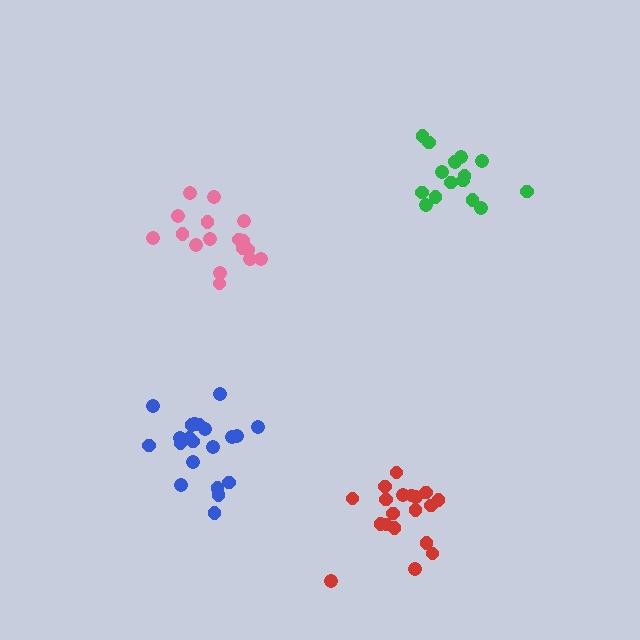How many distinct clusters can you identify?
There are 4 distinct clusters.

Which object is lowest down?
The red cluster is bottommost.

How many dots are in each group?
Group 1: 17 dots, Group 2: 21 dots, Group 3: 16 dots, Group 4: 19 dots (73 total).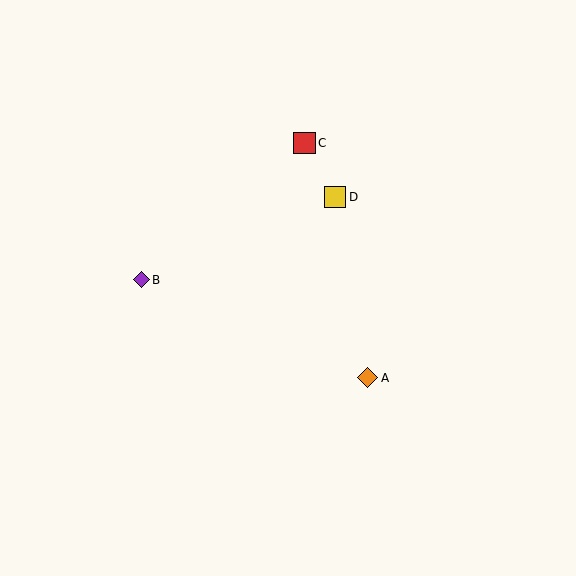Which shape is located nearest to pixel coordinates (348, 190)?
The yellow square (labeled D) at (335, 197) is nearest to that location.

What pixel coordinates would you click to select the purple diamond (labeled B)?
Click at (141, 280) to select the purple diamond B.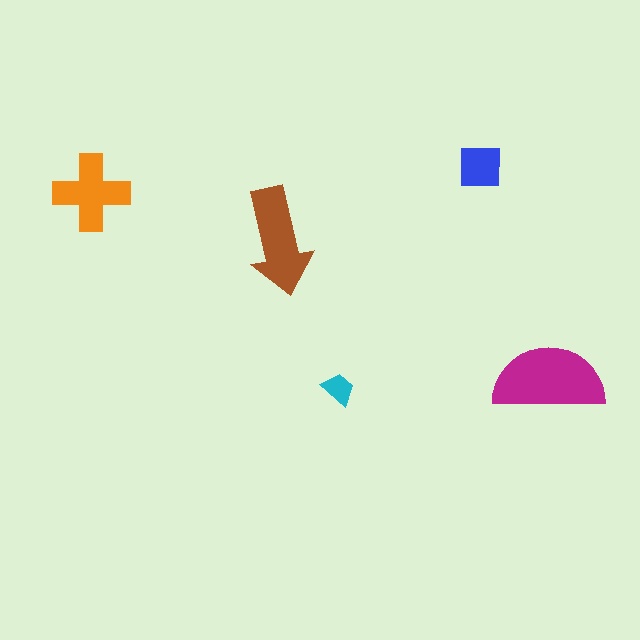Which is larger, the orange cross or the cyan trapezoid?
The orange cross.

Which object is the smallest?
The cyan trapezoid.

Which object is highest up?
The blue square is topmost.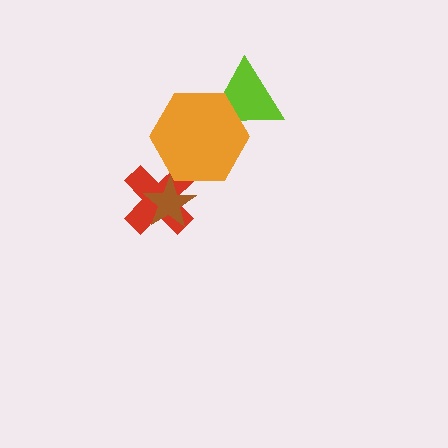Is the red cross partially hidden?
Yes, it is partially covered by another shape.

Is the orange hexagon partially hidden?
No, no other shape covers it.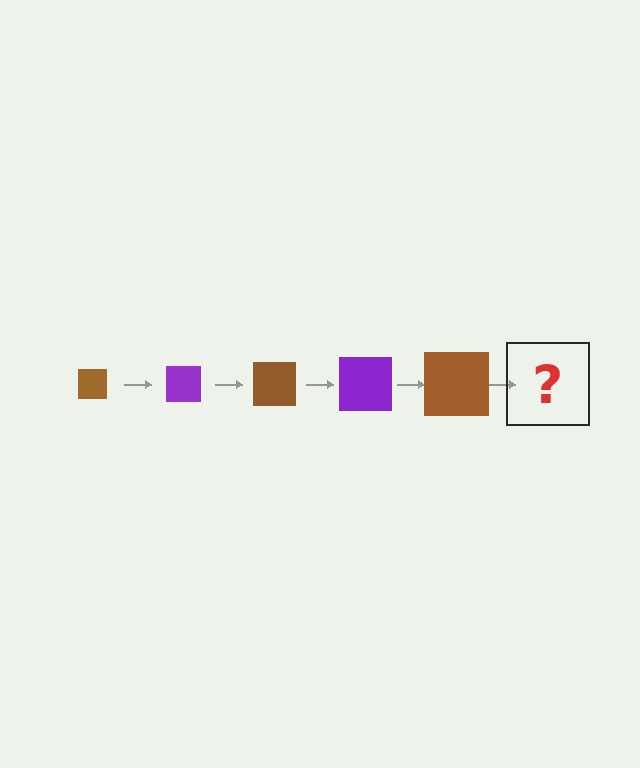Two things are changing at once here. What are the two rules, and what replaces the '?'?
The two rules are that the square grows larger each step and the color cycles through brown and purple. The '?' should be a purple square, larger than the previous one.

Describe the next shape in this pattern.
It should be a purple square, larger than the previous one.